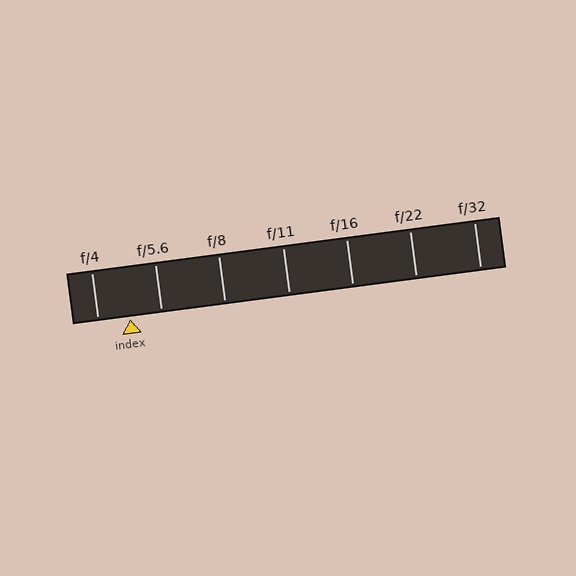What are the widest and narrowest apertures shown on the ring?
The widest aperture shown is f/4 and the narrowest is f/32.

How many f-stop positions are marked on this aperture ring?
There are 7 f-stop positions marked.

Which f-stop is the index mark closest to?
The index mark is closest to f/5.6.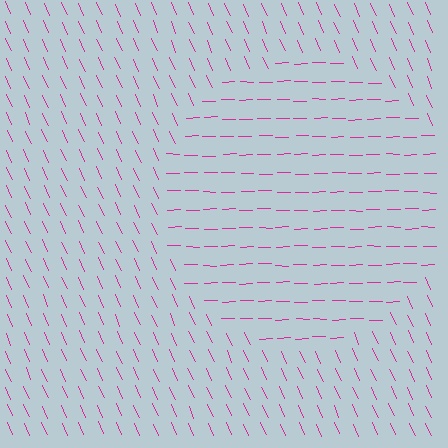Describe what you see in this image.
The image is filled with small magenta line segments. A circle region in the image has lines oriented differently from the surrounding lines, creating a visible texture boundary.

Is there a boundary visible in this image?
Yes, there is a texture boundary formed by a change in line orientation.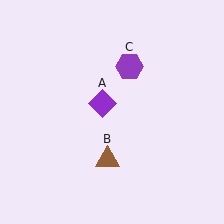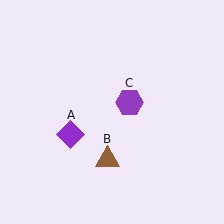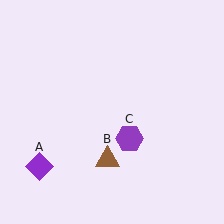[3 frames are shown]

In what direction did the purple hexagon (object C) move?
The purple hexagon (object C) moved down.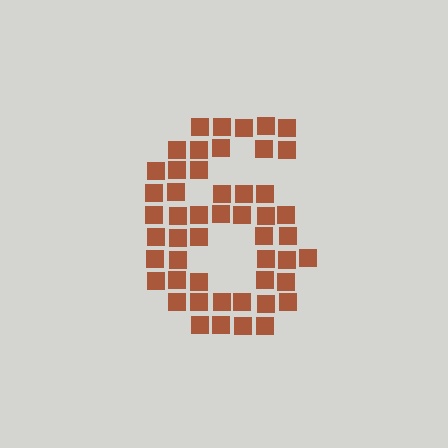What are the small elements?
The small elements are squares.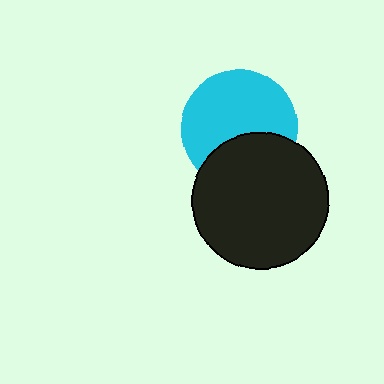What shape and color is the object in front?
The object in front is a black circle.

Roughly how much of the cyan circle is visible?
Most of it is visible (roughly 65%).